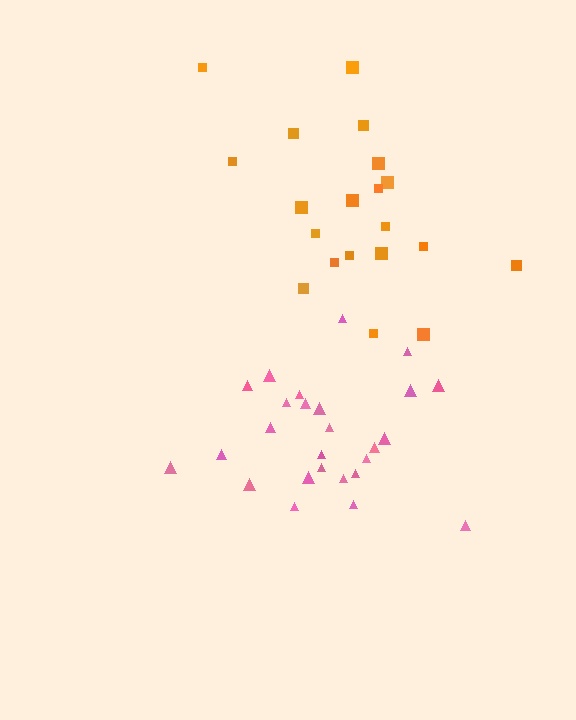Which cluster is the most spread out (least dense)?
Orange.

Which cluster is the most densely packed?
Pink.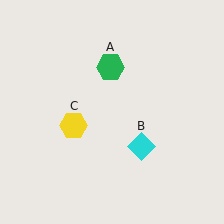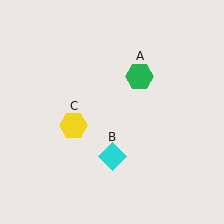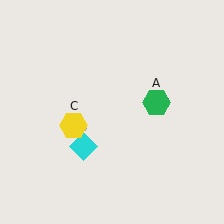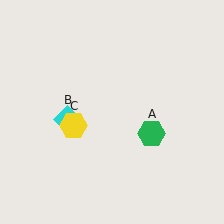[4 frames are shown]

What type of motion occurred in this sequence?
The green hexagon (object A), cyan diamond (object B) rotated clockwise around the center of the scene.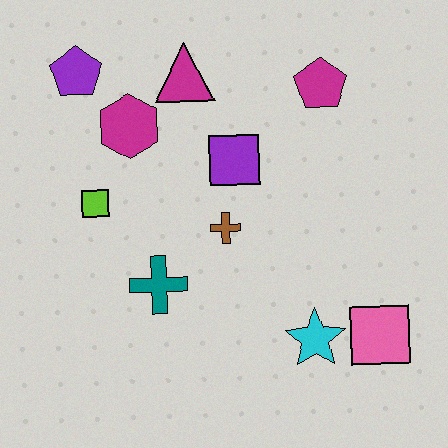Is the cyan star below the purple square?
Yes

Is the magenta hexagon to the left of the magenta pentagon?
Yes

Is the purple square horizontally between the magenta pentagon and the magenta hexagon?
Yes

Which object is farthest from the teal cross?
The magenta pentagon is farthest from the teal cross.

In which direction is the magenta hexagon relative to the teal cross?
The magenta hexagon is above the teal cross.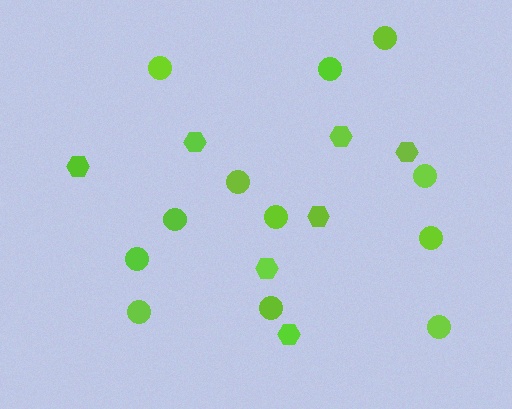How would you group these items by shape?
There are 2 groups: one group of hexagons (7) and one group of circles (12).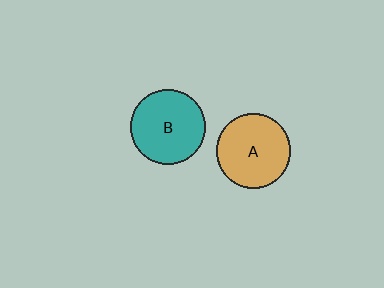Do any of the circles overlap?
No, none of the circles overlap.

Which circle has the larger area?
Circle B (teal).